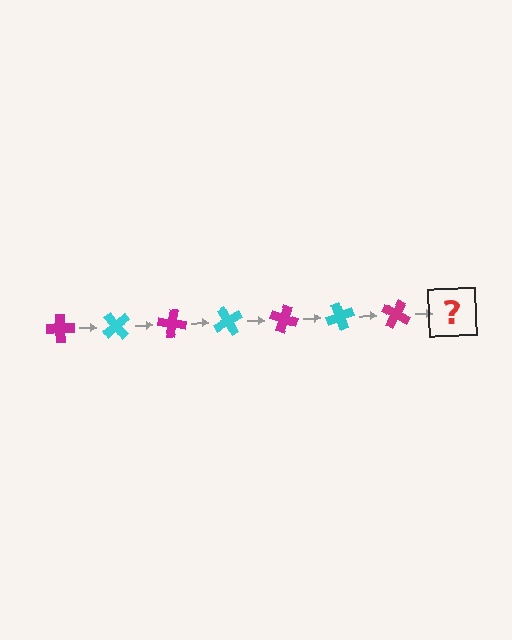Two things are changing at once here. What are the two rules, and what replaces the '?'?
The two rules are that it rotates 50 degrees each step and the color cycles through magenta and cyan. The '?' should be a cyan cross, rotated 350 degrees from the start.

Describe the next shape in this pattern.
It should be a cyan cross, rotated 350 degrees from the start.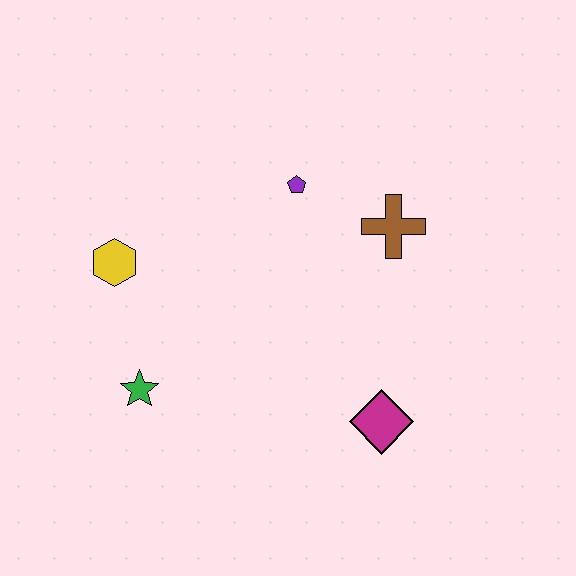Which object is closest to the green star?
The yellow hexagon is closest to the green star.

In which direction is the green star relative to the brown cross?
The green star is to the left of the brown cross.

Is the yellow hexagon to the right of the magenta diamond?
No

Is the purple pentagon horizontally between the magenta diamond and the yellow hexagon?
Yes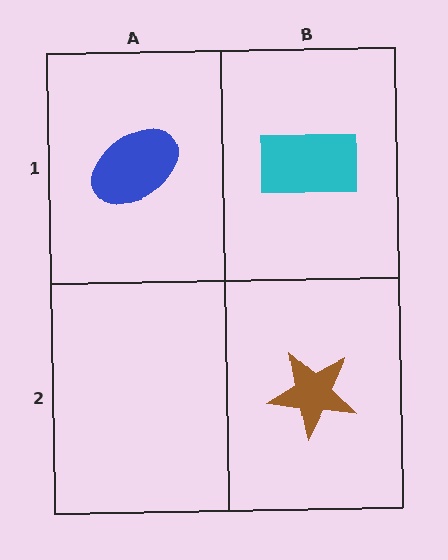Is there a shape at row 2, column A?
No, that cell is empty.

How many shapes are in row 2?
1 shape.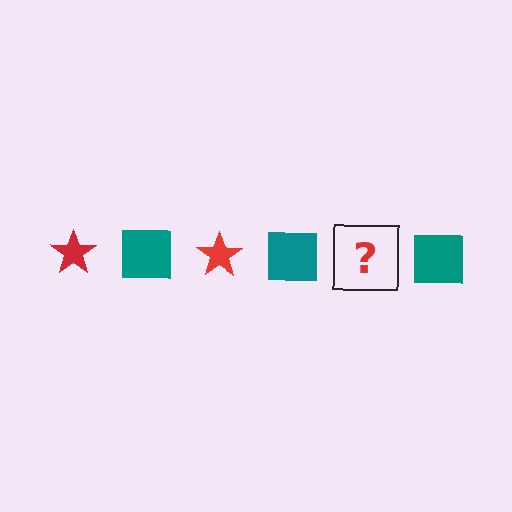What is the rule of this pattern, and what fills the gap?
The rule is that the pattern alternates between red star and teal square. The gap should be filled with a red star.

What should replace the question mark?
The question mark should be replaced with a red star.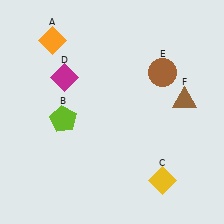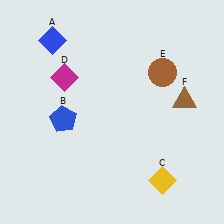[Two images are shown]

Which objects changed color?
A changed from orange to blue. B changed from lime to blue.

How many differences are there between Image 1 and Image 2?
There are 2 differences between the two images.